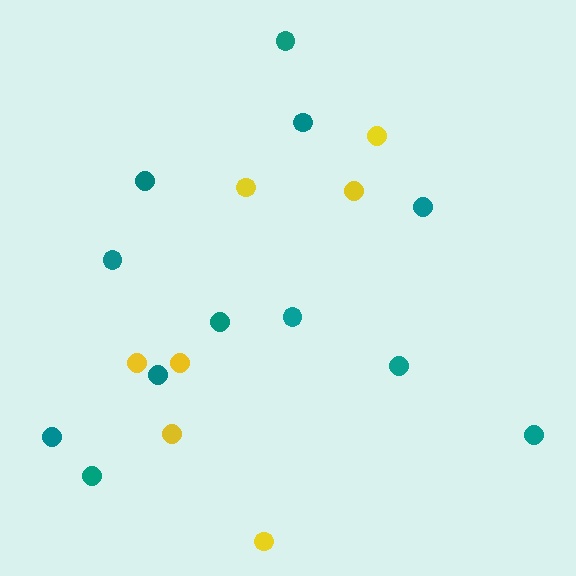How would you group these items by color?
There are 2 groups: one group of teal circles (12) and one group of yellow circles (7).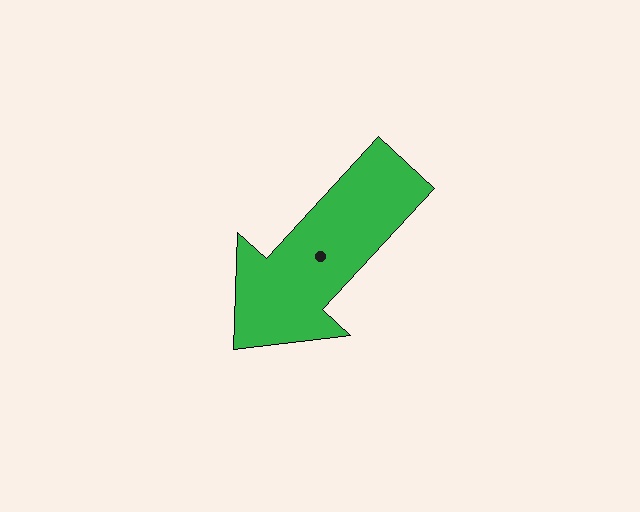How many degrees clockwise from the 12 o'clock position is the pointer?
Approximately 223 degrees.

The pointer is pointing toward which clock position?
Roughly 7 o'clock.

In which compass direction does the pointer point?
Southwest.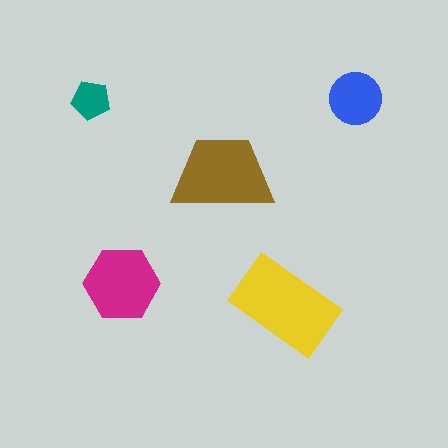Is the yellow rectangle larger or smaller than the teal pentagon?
Larger.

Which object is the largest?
The yellow rectangle.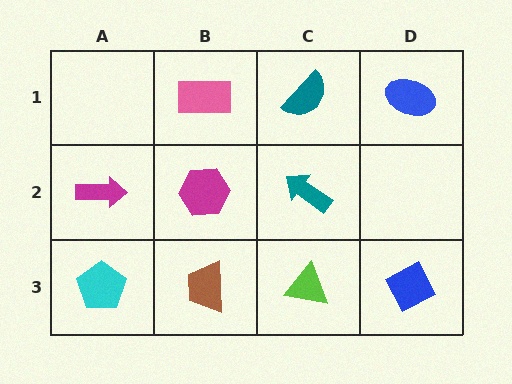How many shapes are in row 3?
4 shapes.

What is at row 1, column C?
A teal semicircle.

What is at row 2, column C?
A teal arrow.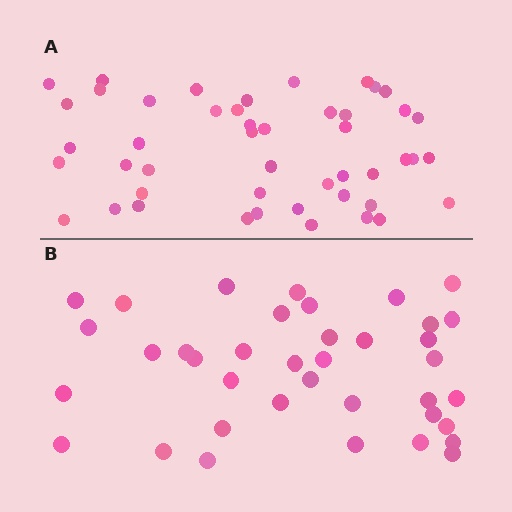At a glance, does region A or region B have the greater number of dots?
Region A (the top region) has more dots.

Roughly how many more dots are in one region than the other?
Region A has roughly 8 or so more dots than region B.